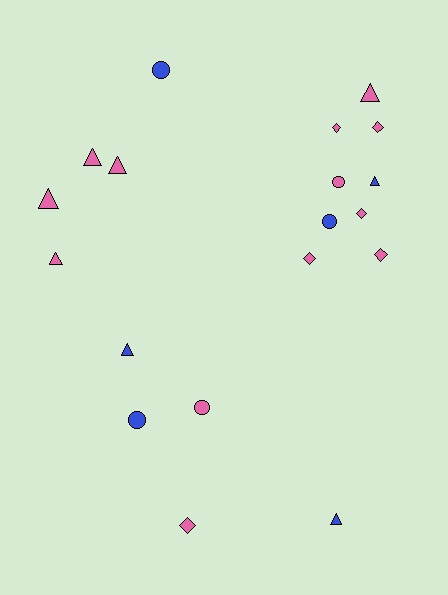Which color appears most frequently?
Pink, with 13 objects.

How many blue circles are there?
There are 3 blue circles.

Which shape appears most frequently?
Triangle, with 8 objects.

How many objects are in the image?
There are 19 objects.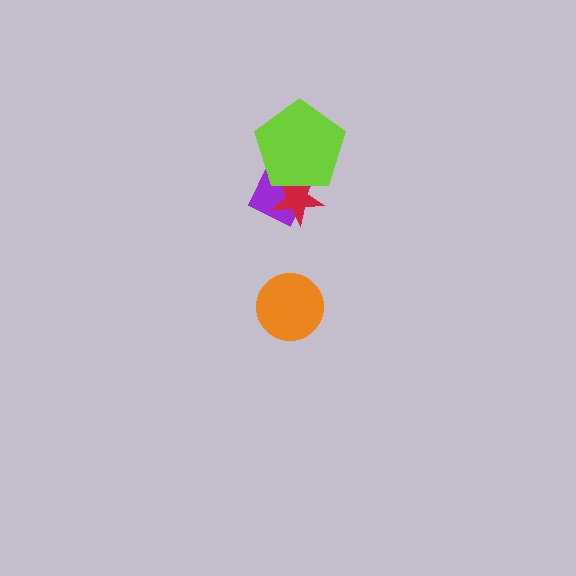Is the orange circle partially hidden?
No, no other shape covers it.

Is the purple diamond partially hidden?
Yes, it is partially covered by another shape.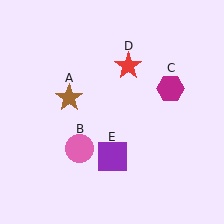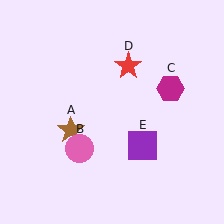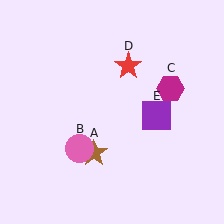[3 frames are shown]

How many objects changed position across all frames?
2 objects changed position: brown star (object A), purple square (object E).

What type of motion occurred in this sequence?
The brown star (object A), purple square (object E) rotated counterclockwise around the center of the scene.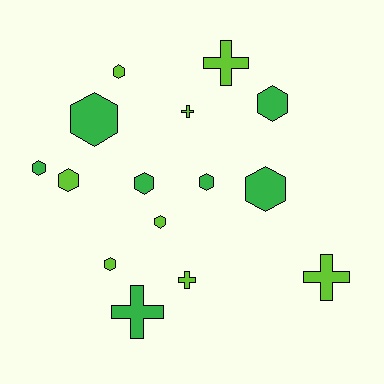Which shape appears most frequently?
Hexagon, with 10 objects.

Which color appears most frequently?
Lime, with 8 objects.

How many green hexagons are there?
There are 6 green hexagons.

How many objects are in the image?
There are 15 objects.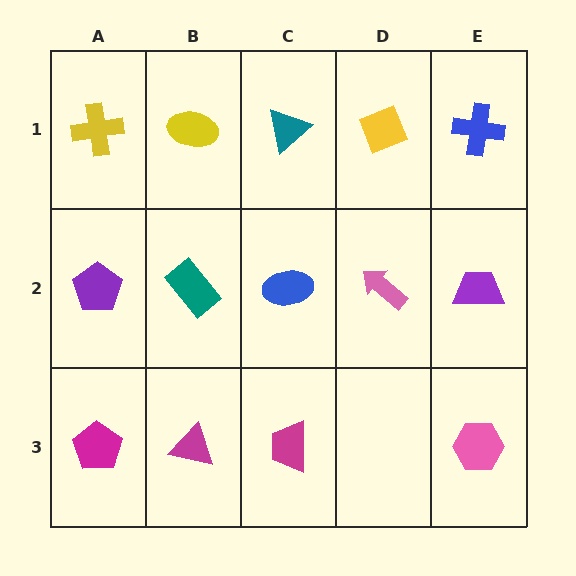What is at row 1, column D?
A yellow diamond.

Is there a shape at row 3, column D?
No, that cell is empty.